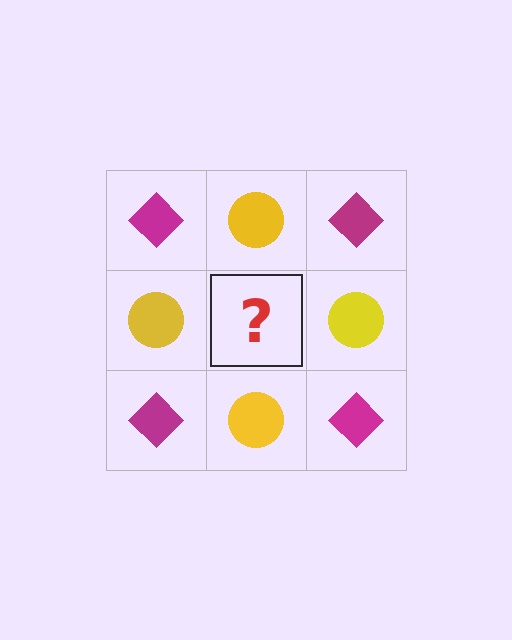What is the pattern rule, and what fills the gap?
The rule is that it alternates magenta diamond and yellow circle in a checkerboard pattern. The gap should be filled with a magenta diamond.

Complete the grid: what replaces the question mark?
The question mark should be replaced with a magenta diamond.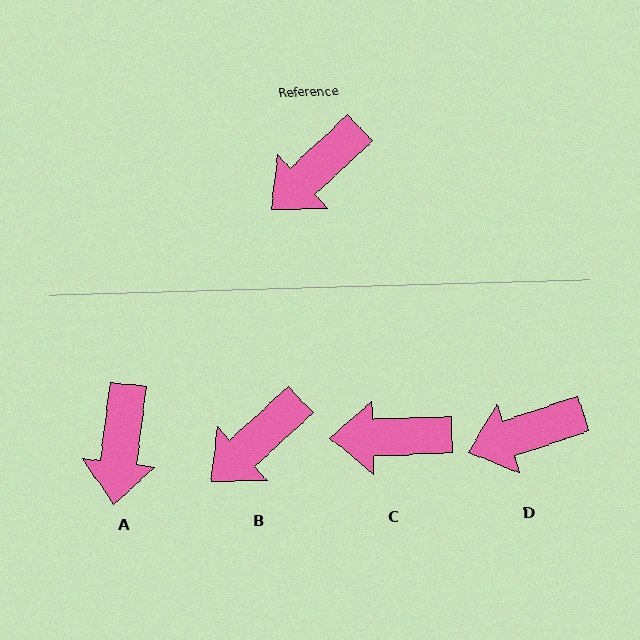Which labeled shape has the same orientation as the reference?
B.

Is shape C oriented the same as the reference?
No, it is off by about 41 degrees.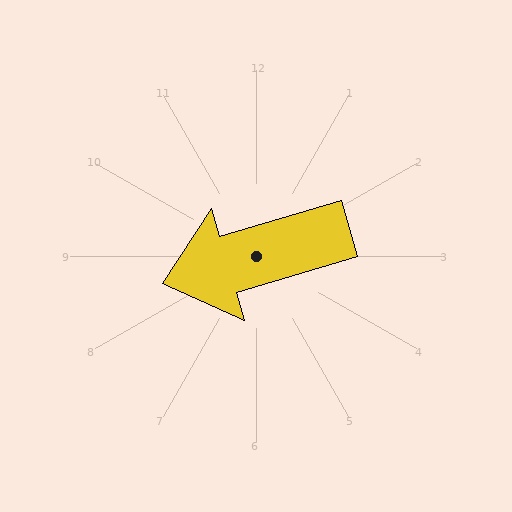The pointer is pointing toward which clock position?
Roughly 8 o'clock.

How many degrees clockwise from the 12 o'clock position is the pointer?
Approximately 254 degrees.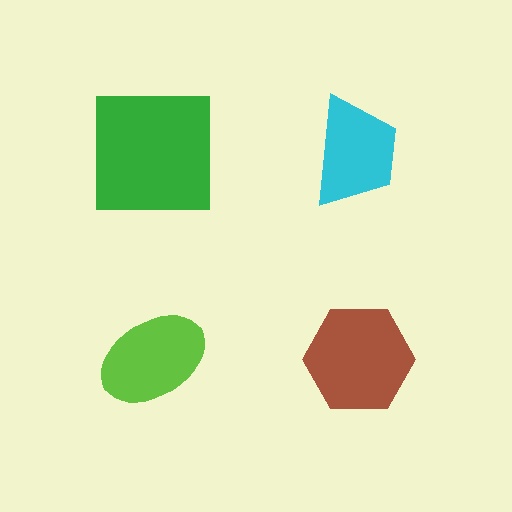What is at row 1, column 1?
A green square.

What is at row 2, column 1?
A lime ellipse.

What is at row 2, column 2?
A brown hexagon.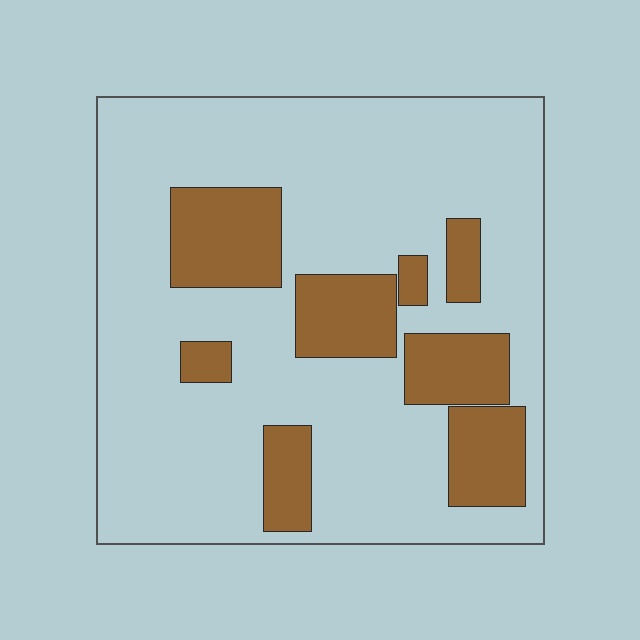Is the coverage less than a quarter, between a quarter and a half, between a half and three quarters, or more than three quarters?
Less than a quarter.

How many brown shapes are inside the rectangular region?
8.